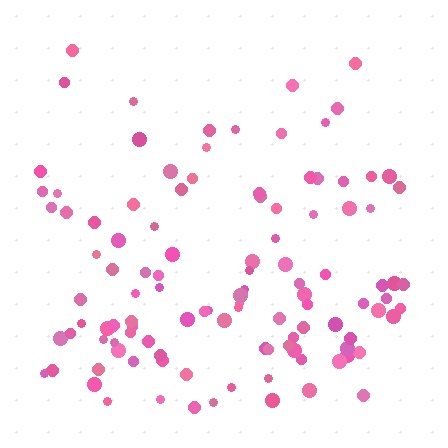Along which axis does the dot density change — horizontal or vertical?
Vertical.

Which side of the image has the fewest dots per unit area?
The top.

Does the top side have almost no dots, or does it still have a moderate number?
Still a moderate number, just noticeably fewer than the bottom.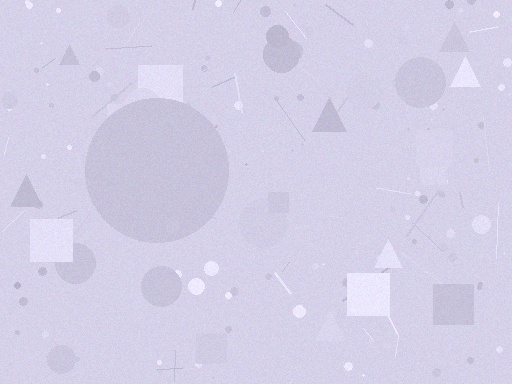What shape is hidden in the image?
A circle is hidden in the image.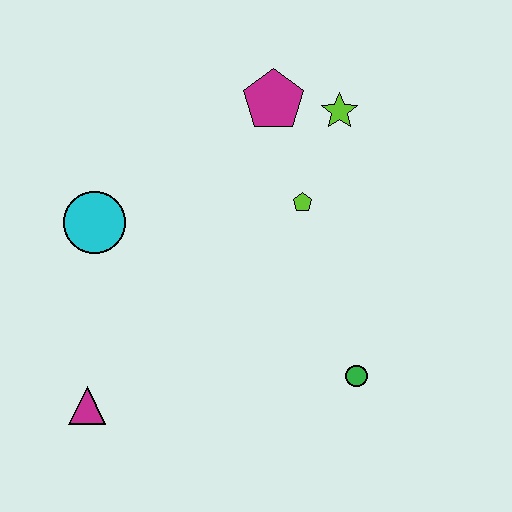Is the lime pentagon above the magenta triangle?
Yes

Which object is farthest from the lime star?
The magenta triangle is farthest from the lime star.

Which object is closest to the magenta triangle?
The cyan circle is closest to the magenta triangle.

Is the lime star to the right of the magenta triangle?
Yes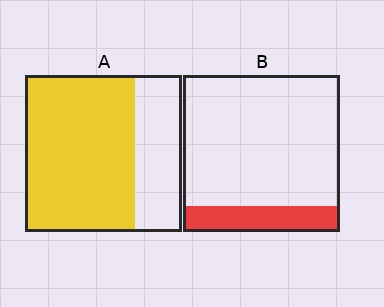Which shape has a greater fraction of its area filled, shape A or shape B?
Shape A.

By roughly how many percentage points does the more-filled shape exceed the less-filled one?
By roughly 55 percentage points (A over B).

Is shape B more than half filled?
No.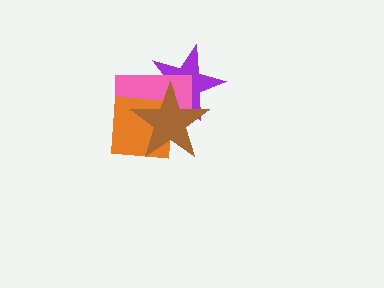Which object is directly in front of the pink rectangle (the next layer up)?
The orange square is directly in front of the pink rectangle.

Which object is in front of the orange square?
The brown star is in front of the orange square.